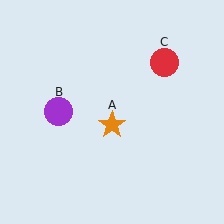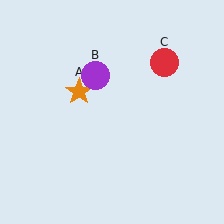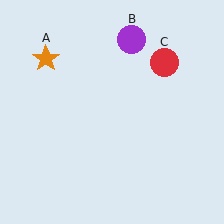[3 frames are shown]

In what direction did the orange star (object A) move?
The orange star (object A) moved up and to the left.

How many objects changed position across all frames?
2 objects changed position: orange star (object A), purple circle (object B).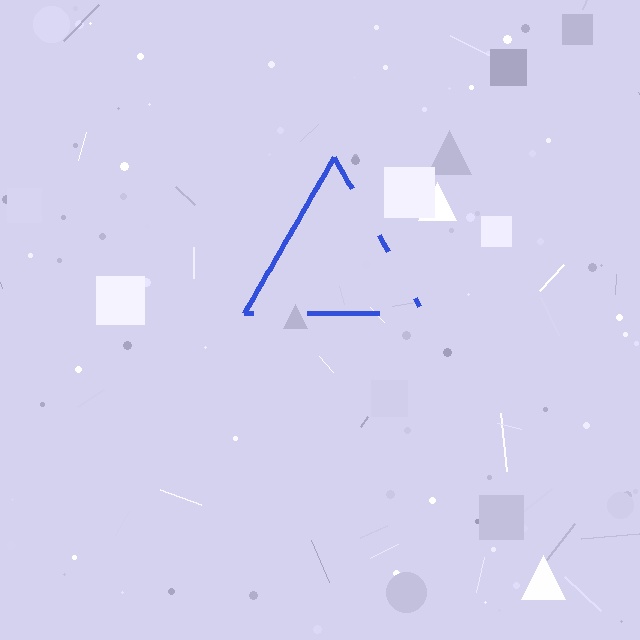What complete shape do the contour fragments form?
The contour fragments form a triangle.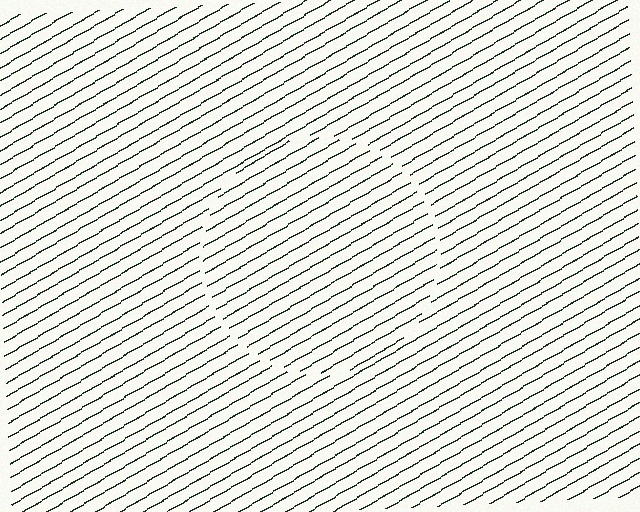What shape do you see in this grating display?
An illusory circle. The interior of the shape contains the same grating, shifted by half a period — the contour is defined by the phase discontinuity where line-ends from the inner and outer gratings abut.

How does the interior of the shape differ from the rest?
The interior of the shape contains the same grating, shifted by half a period — the contour is defined by the phase discontinuity where line-ends from the inner and outer gratings abut.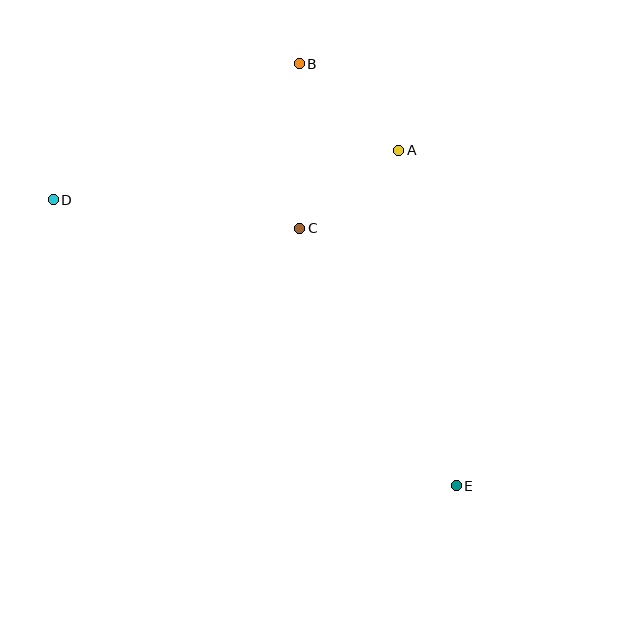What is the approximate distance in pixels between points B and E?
The distance between B and E is approximately 450 pixels.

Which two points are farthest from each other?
Points D and E are farthest from each other.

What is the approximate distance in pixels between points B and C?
The distance between B and C is approximately 164 pixels.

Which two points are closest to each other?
Points A and C are closest to each other.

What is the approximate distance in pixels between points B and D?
The distance between B and D is approximately 281 pixels.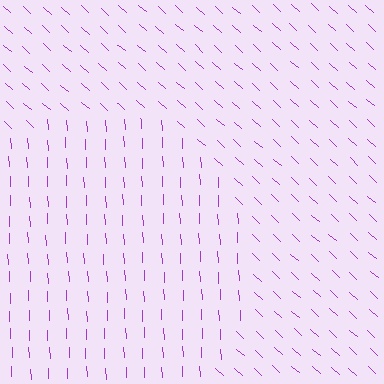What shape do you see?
I see a circle.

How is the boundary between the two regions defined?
The boundary is defined purely by a change in line orientation (approximately 45 degrees difference). All lines are the same color and thickness.